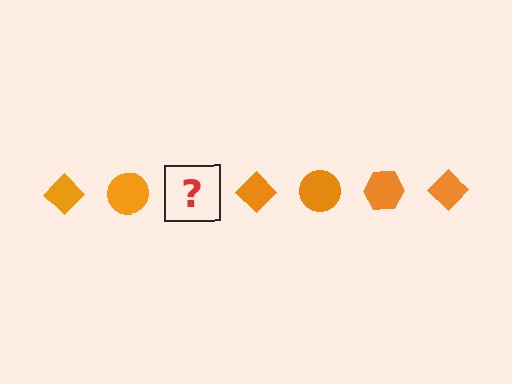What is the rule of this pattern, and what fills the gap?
The rule is that the pattern cycles through diamond, circle, hexagon shapes in orange. The gap should be filled with an orange hexagon.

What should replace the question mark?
The question mark should be replaced with an orange hexagon.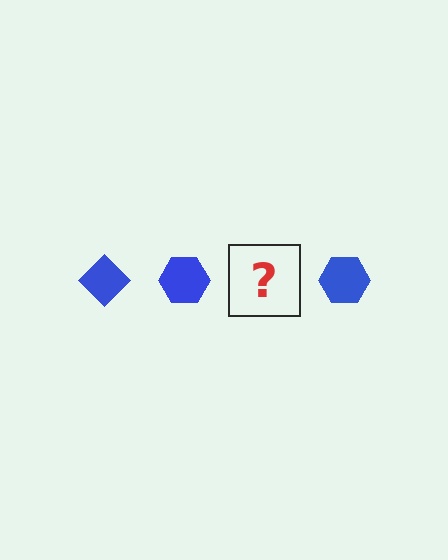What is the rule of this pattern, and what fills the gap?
The rule is that the pattern cycles through diamond, hexagon shapes in blue. The gap should be filled with a blue diamond.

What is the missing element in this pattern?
The missing element is a blue diamond.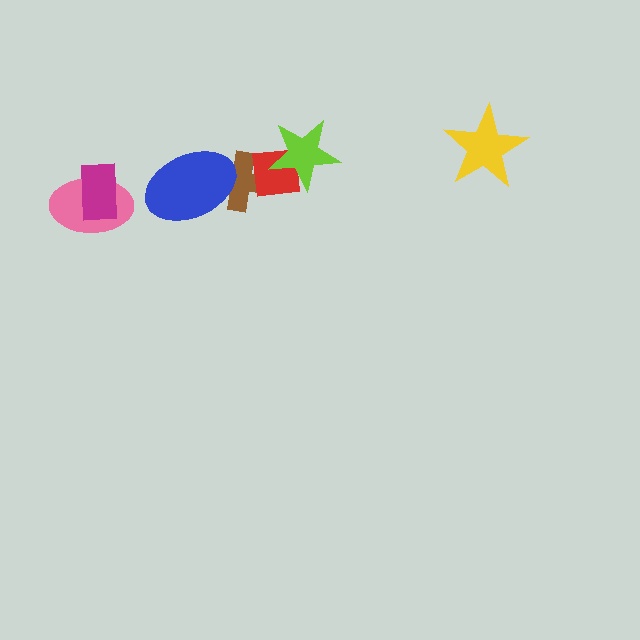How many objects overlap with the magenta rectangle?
1 object overlaps with the magenta rectangle.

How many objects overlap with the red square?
2 objects overlap with the red square.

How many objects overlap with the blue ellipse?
1 object overlaps with the blue ellipse.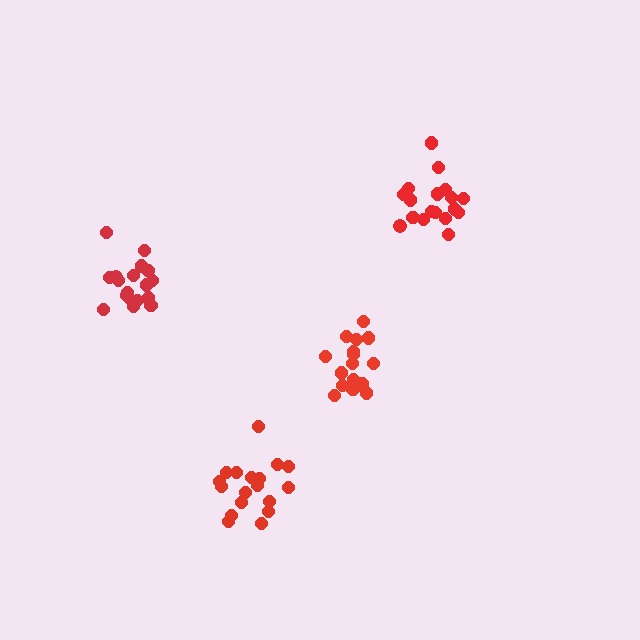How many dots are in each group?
Group 1: 18 dots, Group 2: 16 dots, Group 3: 18 dots, Group 4: 18 dots (70 total).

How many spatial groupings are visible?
There are 4 spatial groupings.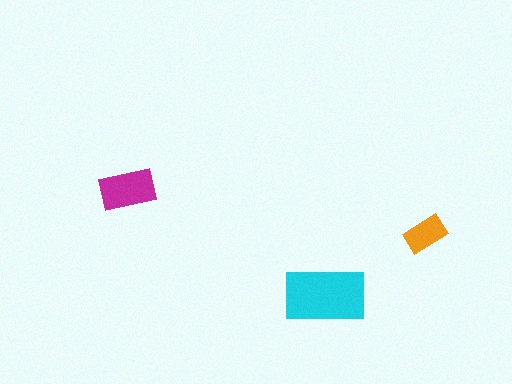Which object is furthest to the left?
The magenta rectangle is leftmost.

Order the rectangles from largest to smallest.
the cyan one, the magenta one, the orange one.